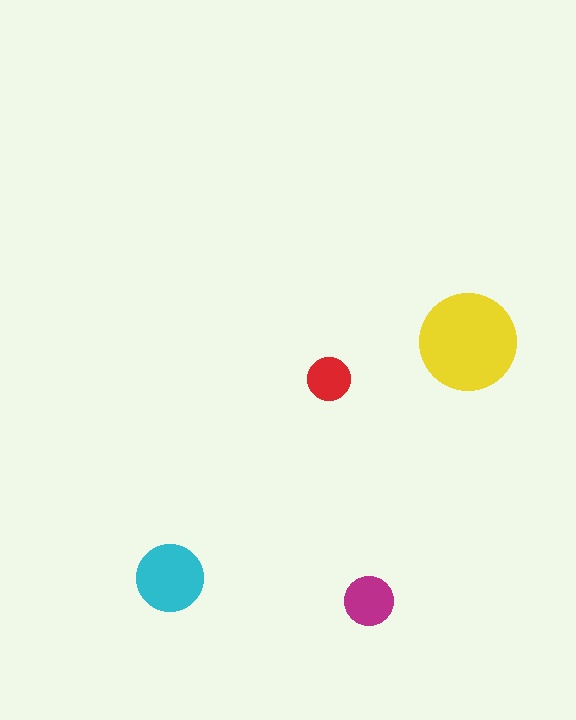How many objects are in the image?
There are 4 objects in the image.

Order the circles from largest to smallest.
the yellow one, the cyan one, the magenta one, the red one.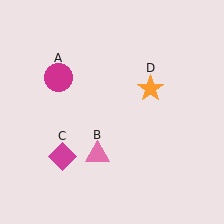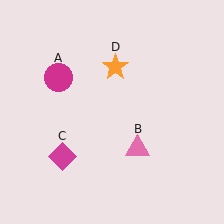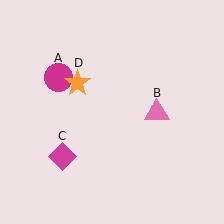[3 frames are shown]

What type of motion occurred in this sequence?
The pink triangle (object B), orange star (object D) rotated counterclockwise around the center of the scene.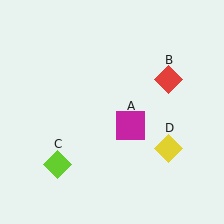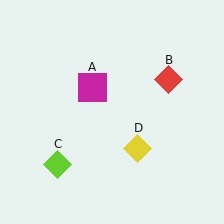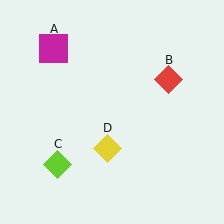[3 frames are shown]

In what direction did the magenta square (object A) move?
The magenta square (object A) moved up and to the left.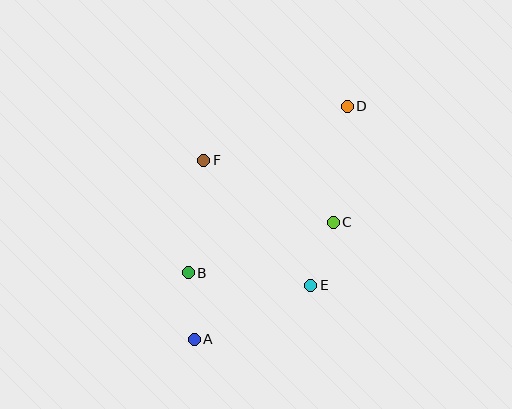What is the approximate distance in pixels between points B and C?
The distance between B and C is approximately 153 pixels.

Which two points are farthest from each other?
Points A and D are farthest from each other.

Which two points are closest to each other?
Points C and E are closest to each other.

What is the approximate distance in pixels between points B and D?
The distance between B and D is approximately 230 pixels.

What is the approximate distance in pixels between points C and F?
The distance between C and F is approximately 143 pixels.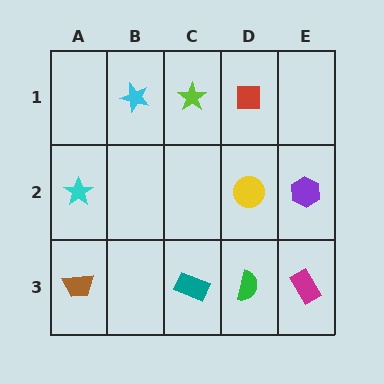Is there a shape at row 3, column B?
No, that cell is empty.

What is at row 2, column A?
A cyan star.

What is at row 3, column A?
A brown trapezoid.